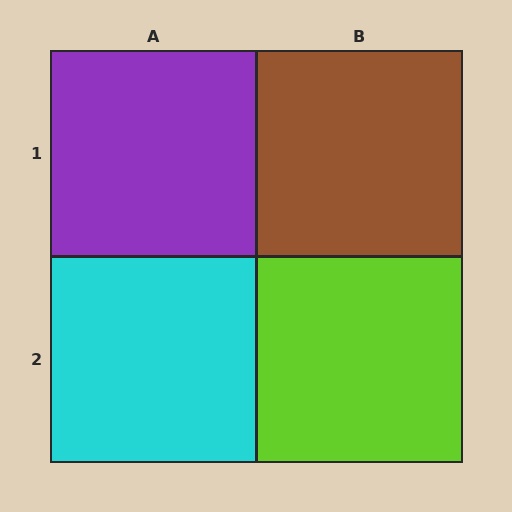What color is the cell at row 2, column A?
Cyan.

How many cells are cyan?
1 cell is cyan.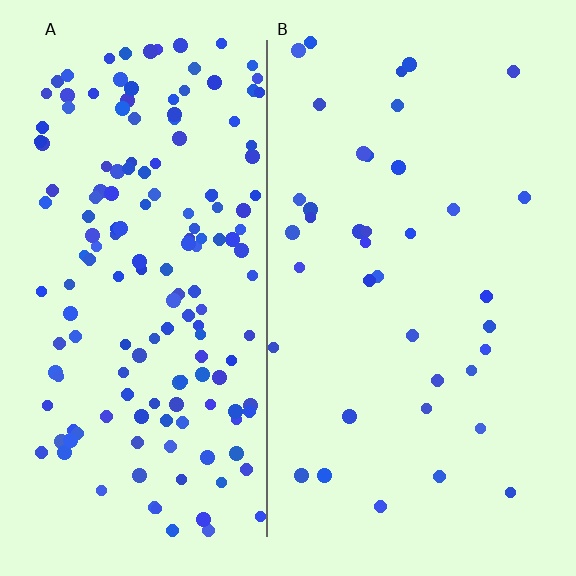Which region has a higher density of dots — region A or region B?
A (the left).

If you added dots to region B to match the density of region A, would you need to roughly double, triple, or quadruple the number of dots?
Approximately quadruple.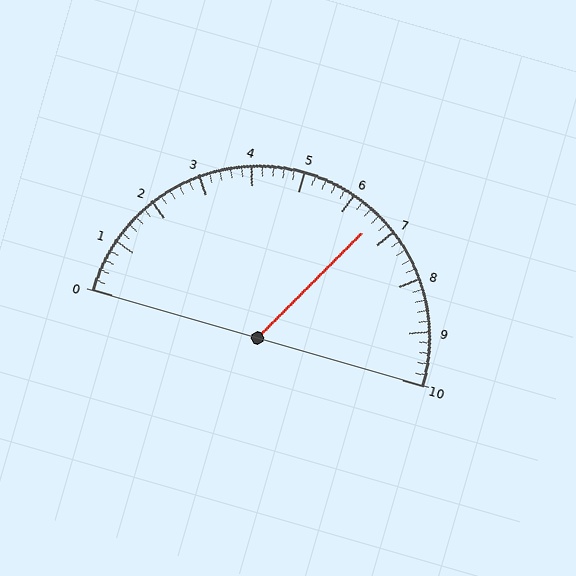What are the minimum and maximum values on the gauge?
The gauge ranges from 0 to 10.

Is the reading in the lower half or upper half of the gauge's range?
The reading is in the upper half of the range (0 to 10).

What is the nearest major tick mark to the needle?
The nearest major tick mark is 7.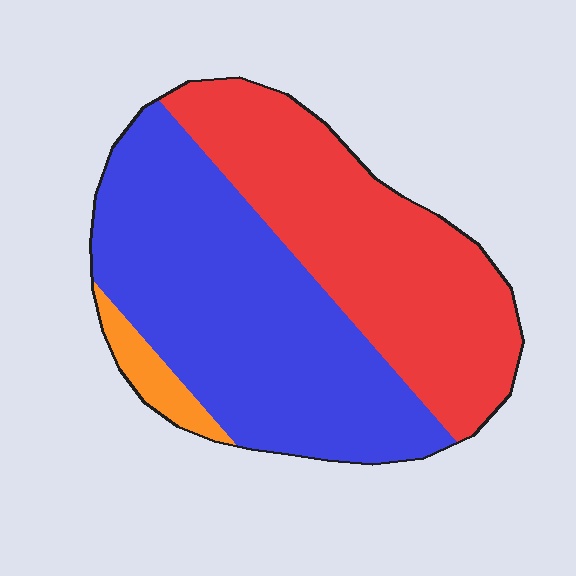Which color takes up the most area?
Blue, at roughly 50%.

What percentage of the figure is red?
Red covers 43% of the figure.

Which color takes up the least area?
Orange, at roughly 5%.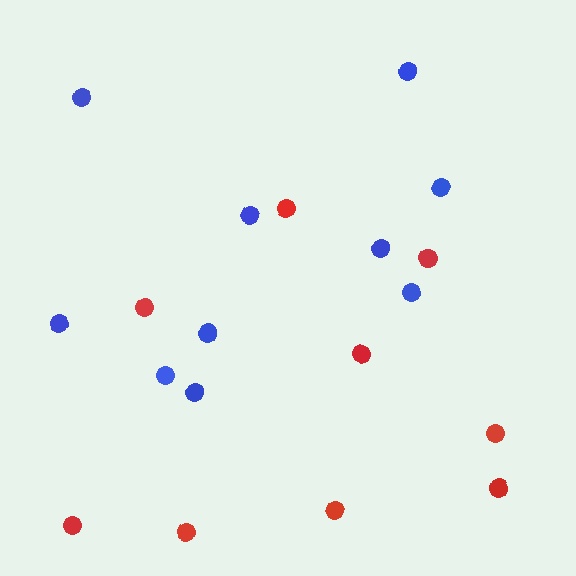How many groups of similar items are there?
There are 2 groups: one group of blue circles (10) and one group of red circles (9).